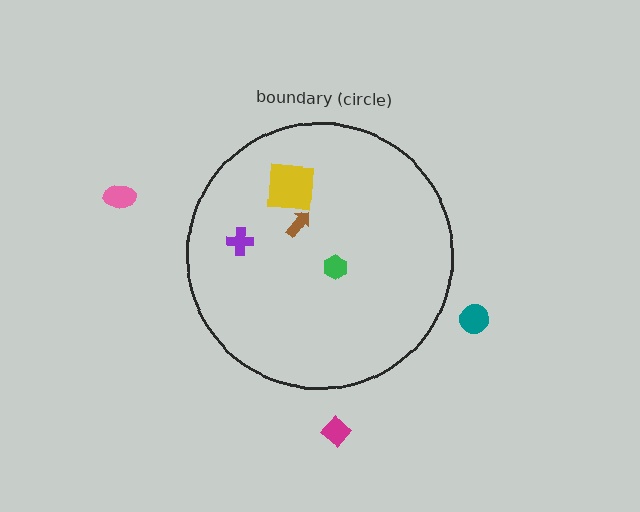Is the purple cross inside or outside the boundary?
Inside.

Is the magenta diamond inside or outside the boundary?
Outside.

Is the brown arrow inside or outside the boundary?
Inside.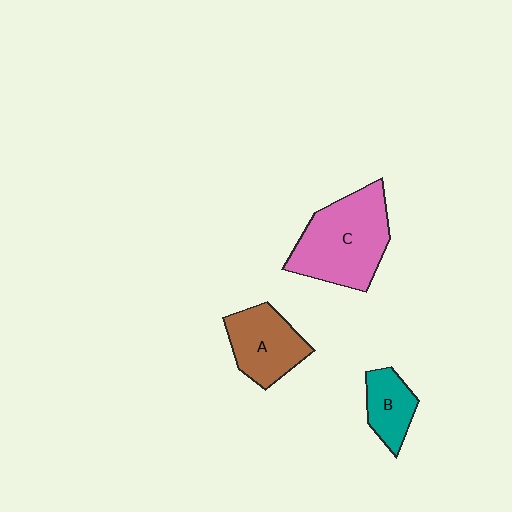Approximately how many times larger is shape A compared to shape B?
Approximately 1.5 times.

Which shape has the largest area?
Shape C (pink).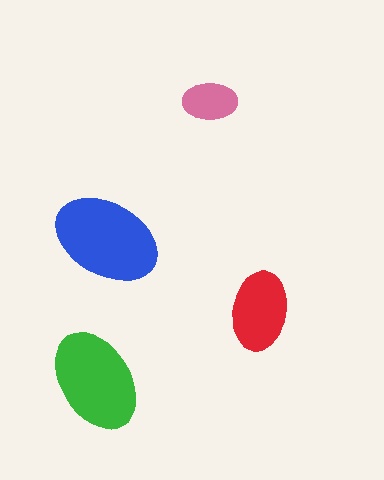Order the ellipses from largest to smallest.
the blue one, the green one, the red one, the pink one.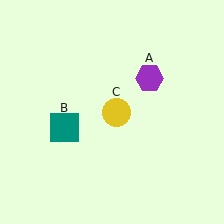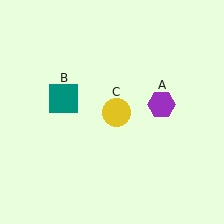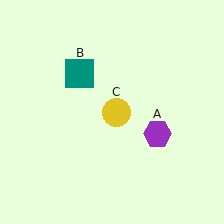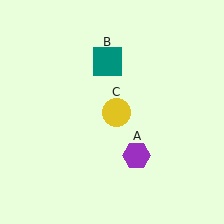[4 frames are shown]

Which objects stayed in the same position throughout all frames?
Yellow circle (object C) remained stationary.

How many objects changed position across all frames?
2 objects changed position: purple hexagon (object A), teal square (object B).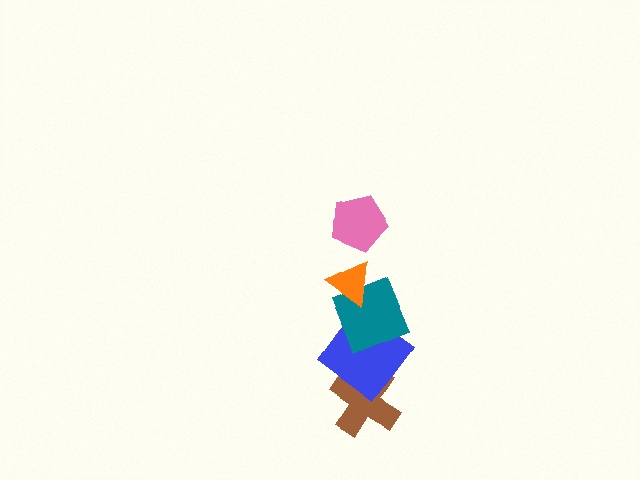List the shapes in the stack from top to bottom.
From top to bottom: the pink pentagon, the orange triangle, the teal square, the blue diamond, the brown cross.